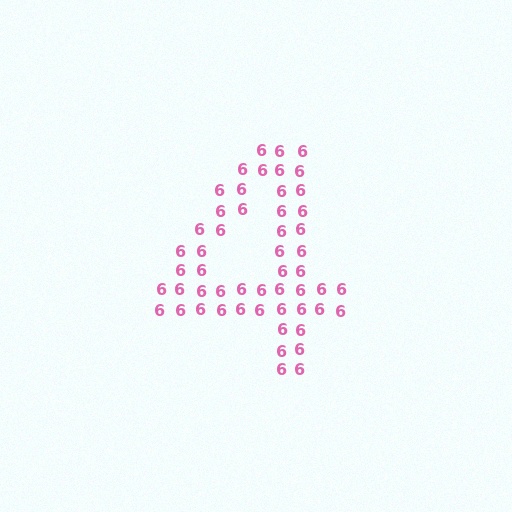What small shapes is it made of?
It is made of small digit 6's.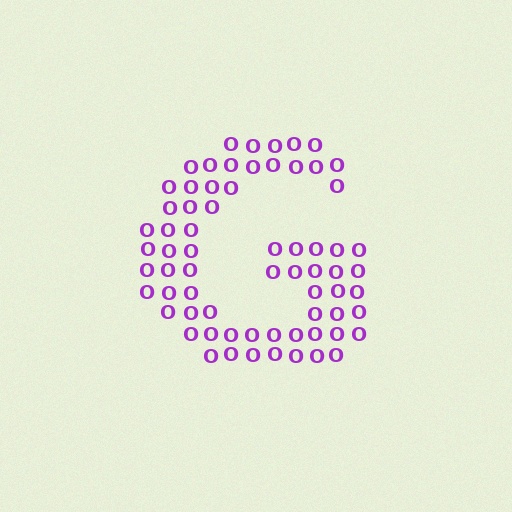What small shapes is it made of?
It is made of small letter O's.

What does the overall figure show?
The overall figure shows the letter G.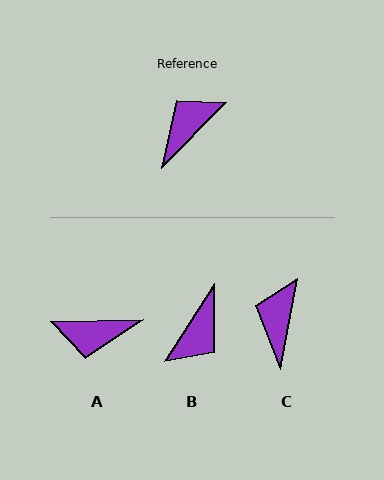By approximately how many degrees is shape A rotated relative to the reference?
Approximately 136 degrees counter-clockwise.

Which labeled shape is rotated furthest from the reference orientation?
B, about 168 degrees away.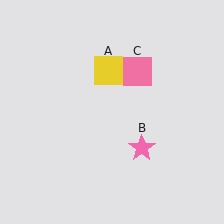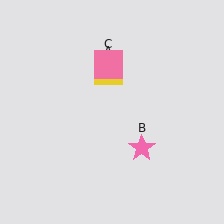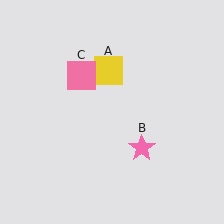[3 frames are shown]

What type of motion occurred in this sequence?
The pink square (object C) rotated counterclockwise around the center of the scene.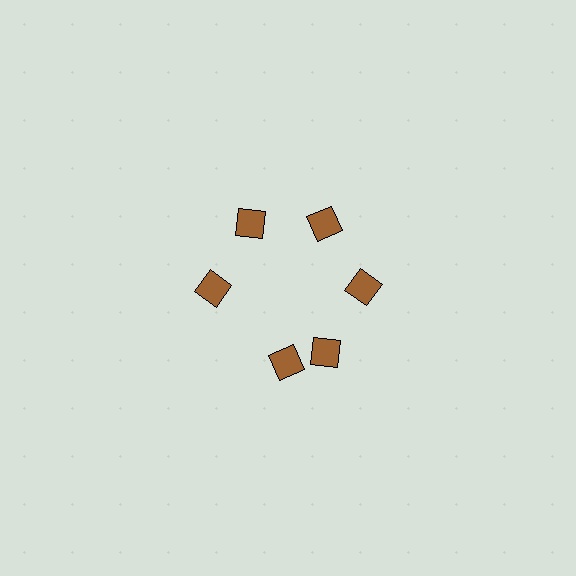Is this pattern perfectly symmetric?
No. The 6 brown diamonds are arranged in a ring, but one element near the 7 o'clock position is rotated out of alignment along the ring, breaking the 6-fold rotational symmetry.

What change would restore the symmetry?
The symmetry would be restored by rotating it back into even spacing with its neighbors so that all 6 diamonds sit at equal angles and equal distance from the center.